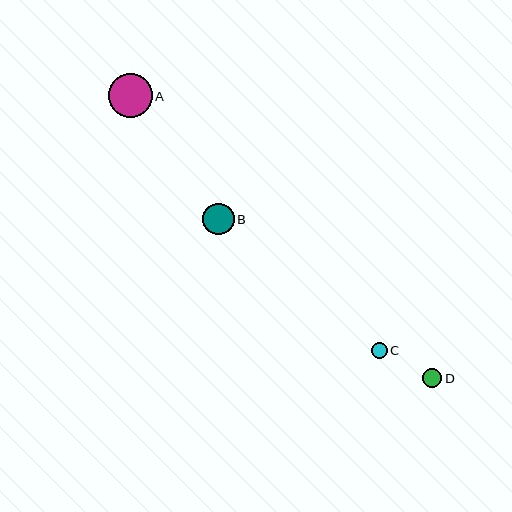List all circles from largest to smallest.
From largest to smallest: A, B, D, C.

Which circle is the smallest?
Circle C is the smallest with a size of approximately 16 pixels.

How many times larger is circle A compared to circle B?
Circle A is approximately 1.4 times the size of circle B.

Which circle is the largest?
Circle A is the largest with a size of approximately 44 pixels.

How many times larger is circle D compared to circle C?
Circle D is approximately 1.2 times the size of circle C.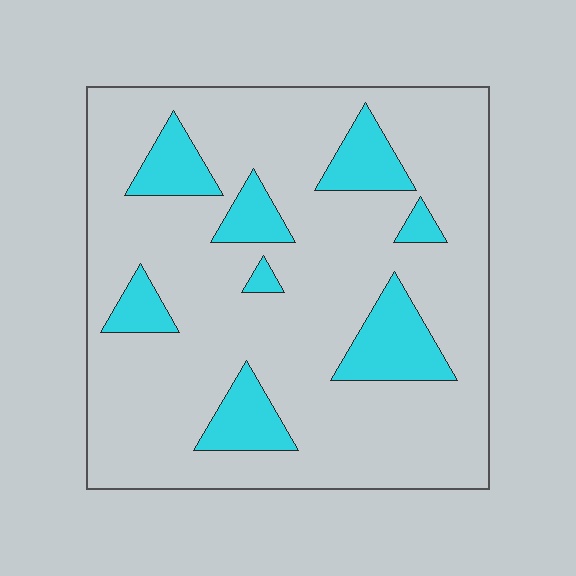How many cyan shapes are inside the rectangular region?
8.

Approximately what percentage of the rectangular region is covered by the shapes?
Approximately 20%.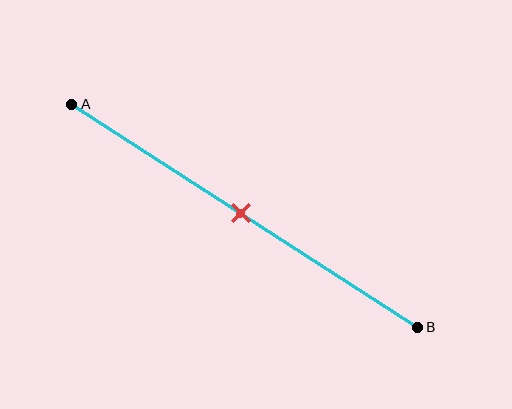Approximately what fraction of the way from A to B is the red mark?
The red mark is approximately 50% of the way from A to B.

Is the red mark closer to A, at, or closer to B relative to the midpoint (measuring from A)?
The red mark is approximately at the midpoint of segment AB.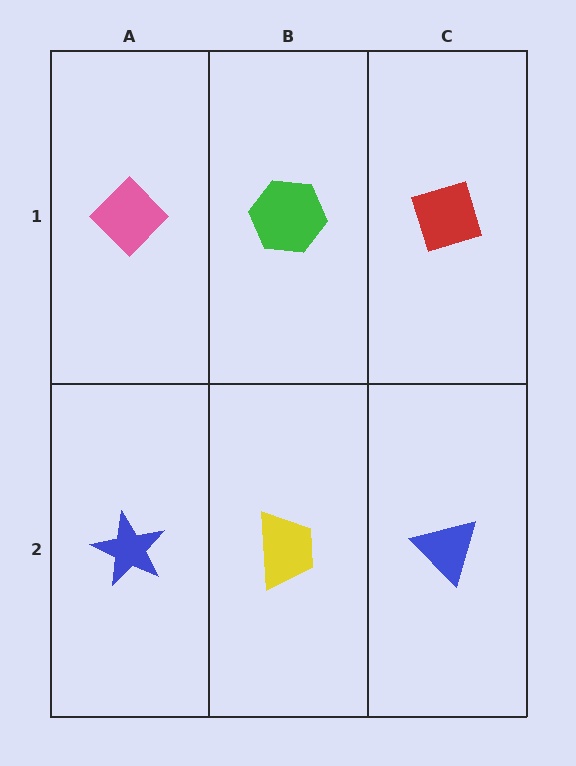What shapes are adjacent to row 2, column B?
A green hexagon (row 1, column B), a blue star (row 2, column A), a blue triangle (row 2, column C).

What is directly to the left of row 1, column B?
A pink diamond.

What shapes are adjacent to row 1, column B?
A yellow trapezoid (row 2, column B), a pink diamond (row 1, column A), a red diamond (row 1, column C).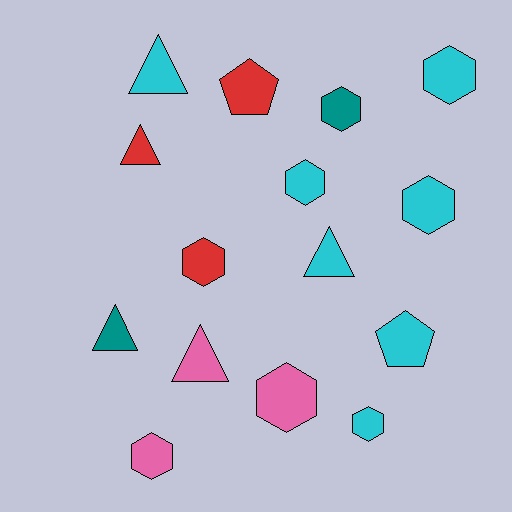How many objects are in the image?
There are 15 objects.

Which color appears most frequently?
Cyan, with 7 objects.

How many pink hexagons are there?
There are 2 pink hexagons.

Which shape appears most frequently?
Hexagon, with 8 objects.